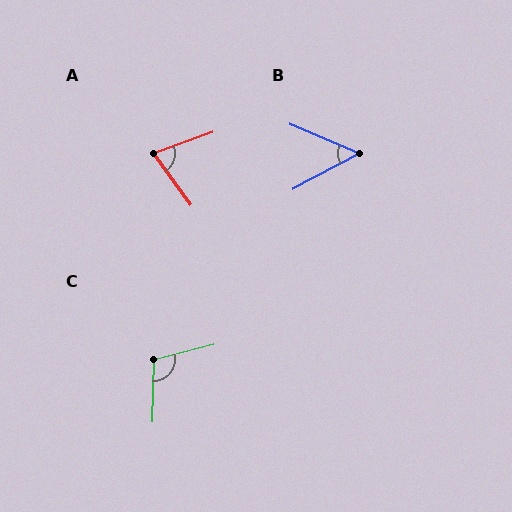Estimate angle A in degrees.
Approximately 73 degrees.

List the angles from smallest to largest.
B (51°), A (73°), C (106°).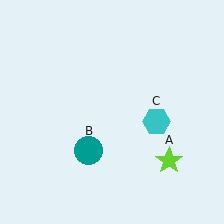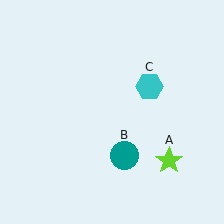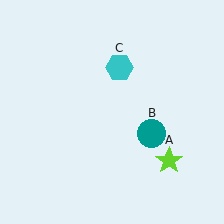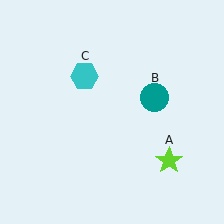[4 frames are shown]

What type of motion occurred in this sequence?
The teal circle (object B), cyan hexagon (object C) rotated counterclockwise around the center of the scene.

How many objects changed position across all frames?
2 objects changed position: teal circle (object B), cyan hexagon (object C).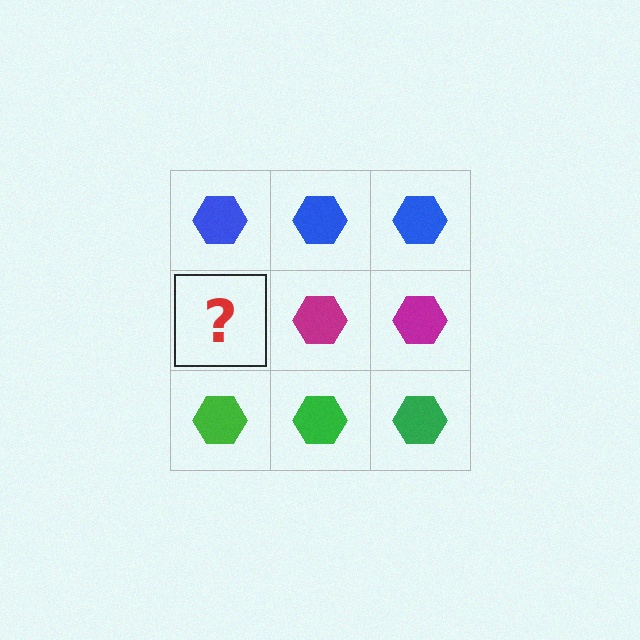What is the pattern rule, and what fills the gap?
The rule is that each row has a consistent color. The gap should be filled with a magenta hexagon.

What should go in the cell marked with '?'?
The missing cell should contain a magenta hexagon.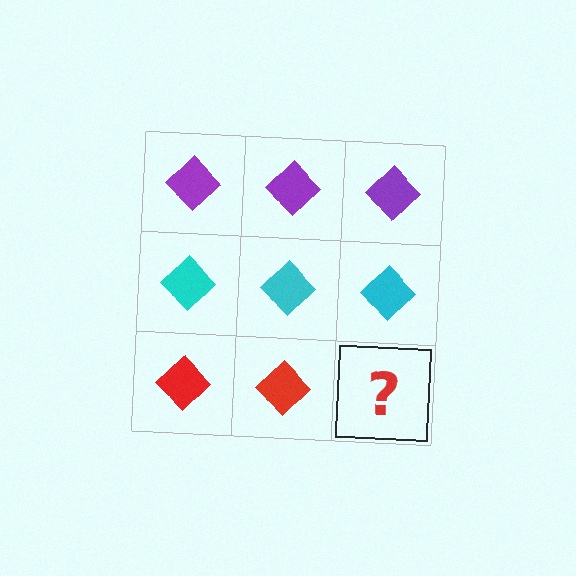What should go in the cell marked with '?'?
The missing cell should contain a red diamond.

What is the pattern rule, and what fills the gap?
The rule is that each row has a consistent color. The gap should be filled with a red diamond.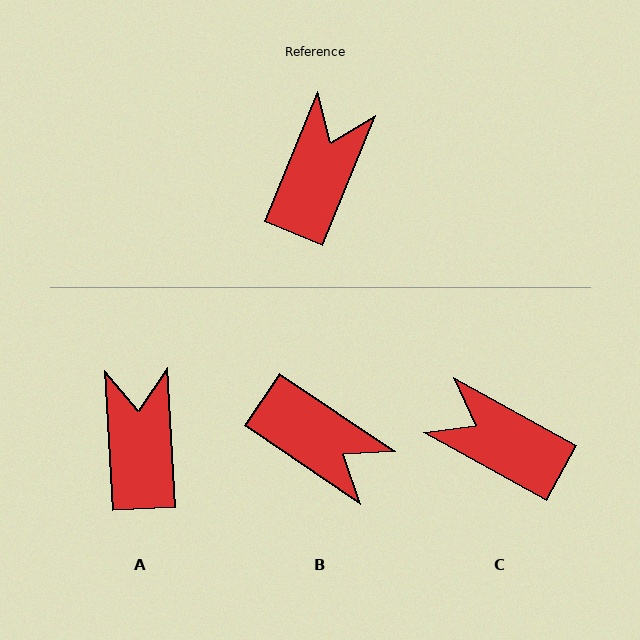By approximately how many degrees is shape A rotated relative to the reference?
Approximately 25 degrees counter-clockwise.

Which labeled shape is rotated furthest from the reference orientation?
B, about 102 degrees away.